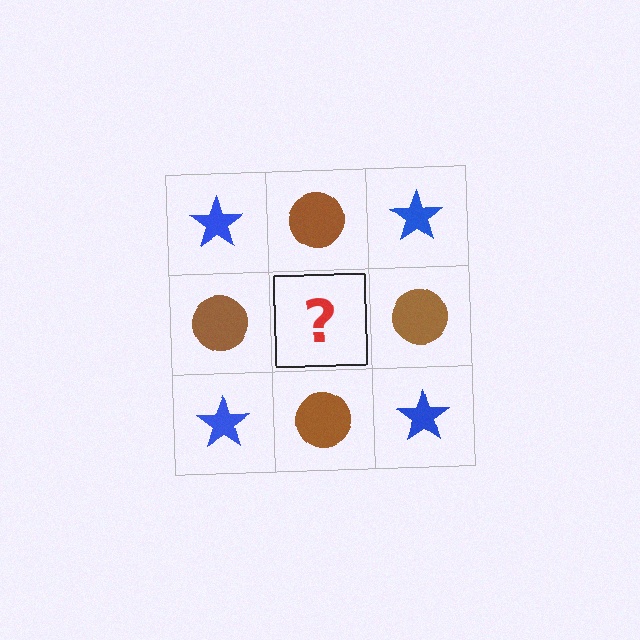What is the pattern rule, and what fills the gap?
The rule is that it alternates blue star and brown circle in a checkerboard pattern. The gap should be filled with a blue star.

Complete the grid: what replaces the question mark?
The question mark should be replaced with a blue star.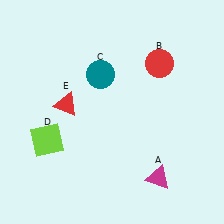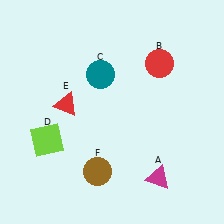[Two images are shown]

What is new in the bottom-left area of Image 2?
A brown circle (F) was added in the bottom-left area of Image 2.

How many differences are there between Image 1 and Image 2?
There is 1 difference between the two images.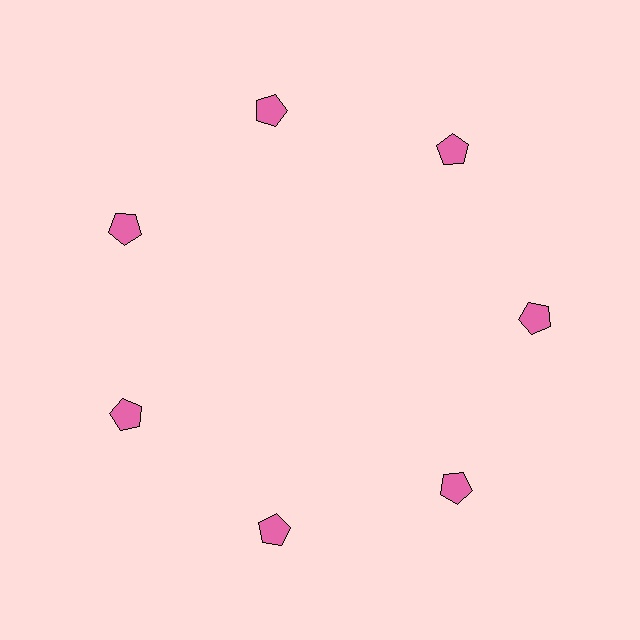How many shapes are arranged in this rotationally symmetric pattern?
There are 7 shapes, arranged in 7 groups of 1.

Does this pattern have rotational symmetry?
Yes, this pattern has 7-fold rotational symmetry. It looks the same after rotating 51 degrees around the center.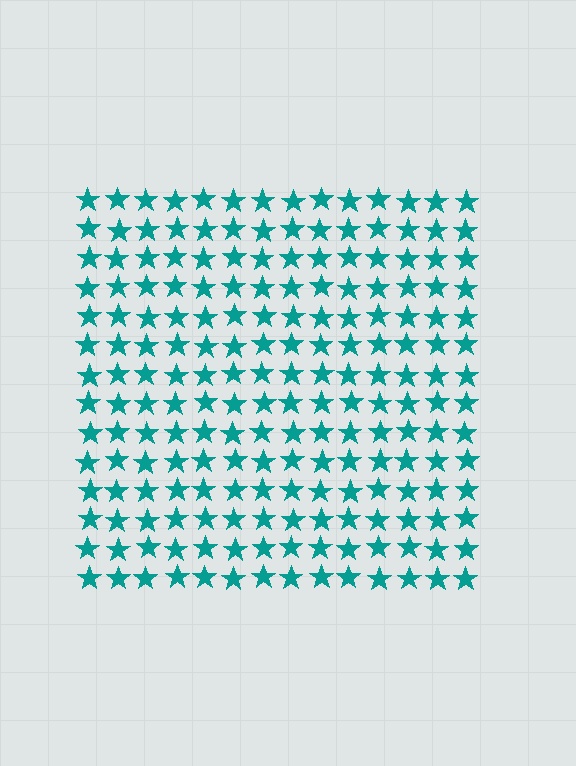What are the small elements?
The small elements are stars.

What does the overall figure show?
The overall figure shows a square.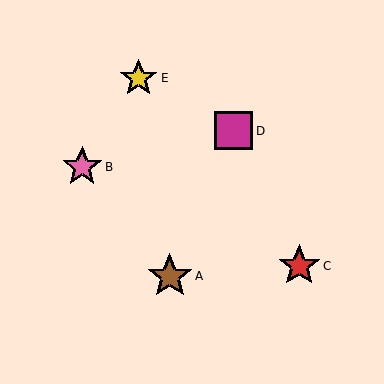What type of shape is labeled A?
Shape A is a brown star.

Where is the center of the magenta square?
The center of the magenta square is at (233, 131).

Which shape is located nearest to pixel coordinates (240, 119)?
The magenta square (labeled D) at (233, 131) is nearest to that location.